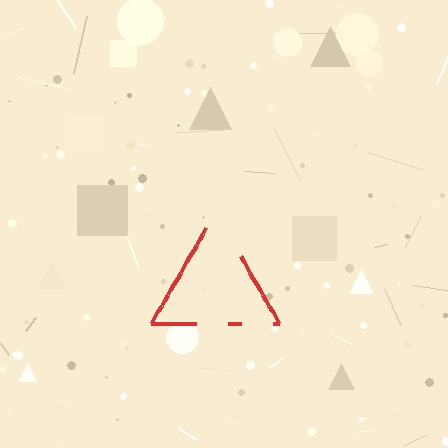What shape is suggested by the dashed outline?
The dashed outline suggests a triangle.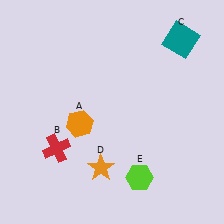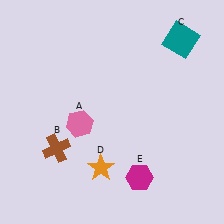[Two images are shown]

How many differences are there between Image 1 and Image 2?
There are 3 differences between the two images.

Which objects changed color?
A changed from orange to pink. B changed from red to brown. E changed from lime to magenta.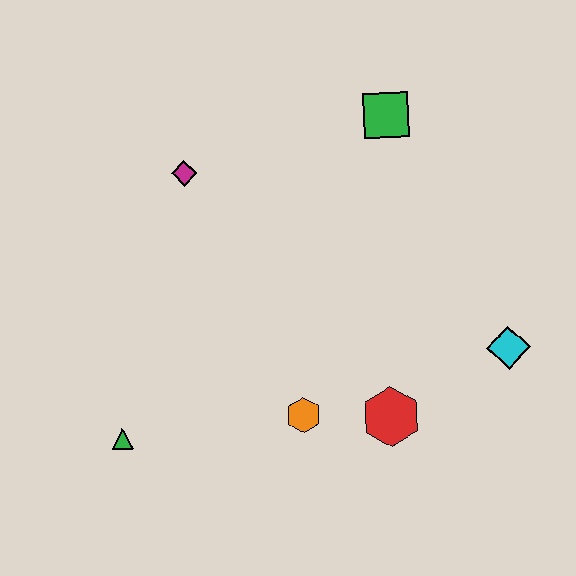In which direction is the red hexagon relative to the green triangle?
The red hexagon is to the right of the green triangle.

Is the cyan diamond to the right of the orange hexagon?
Yes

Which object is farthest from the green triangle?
The green square is farthest from the green triangle.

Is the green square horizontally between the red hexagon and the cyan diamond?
Yes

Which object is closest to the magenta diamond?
The green square is closest to the magenta diamond.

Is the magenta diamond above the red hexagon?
Yes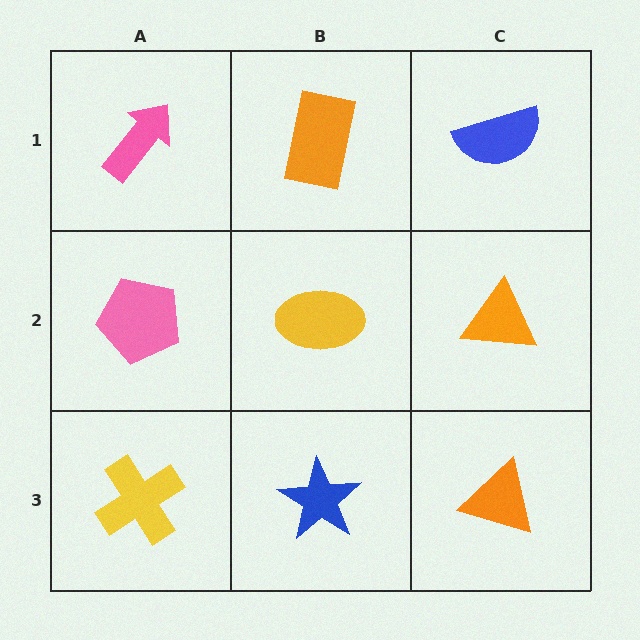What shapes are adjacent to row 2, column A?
A pink arrow (row 1, column A), a yellow cross (row 3, column A), a yellow ellipse (row 2, column B).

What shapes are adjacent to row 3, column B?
A yellow ellipse (row 2, column B), a yellow cross (row 3, column A), an orange triangle (row 3, column C).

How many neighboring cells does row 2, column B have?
4.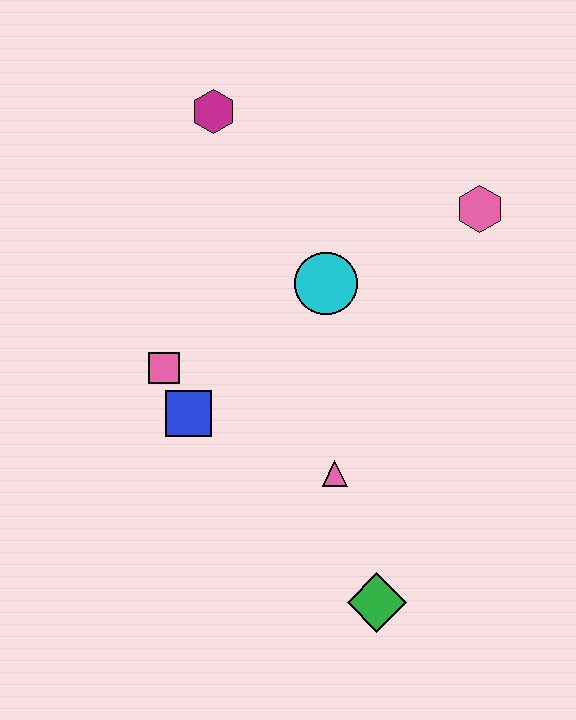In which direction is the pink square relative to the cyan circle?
The pink square is to the left of the cyan circle.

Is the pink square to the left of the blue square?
Yes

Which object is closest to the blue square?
The pink square is closest to the blue square.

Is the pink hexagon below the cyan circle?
No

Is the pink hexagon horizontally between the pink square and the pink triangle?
No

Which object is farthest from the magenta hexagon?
The green diamond is farthest from the magenta hexagon.